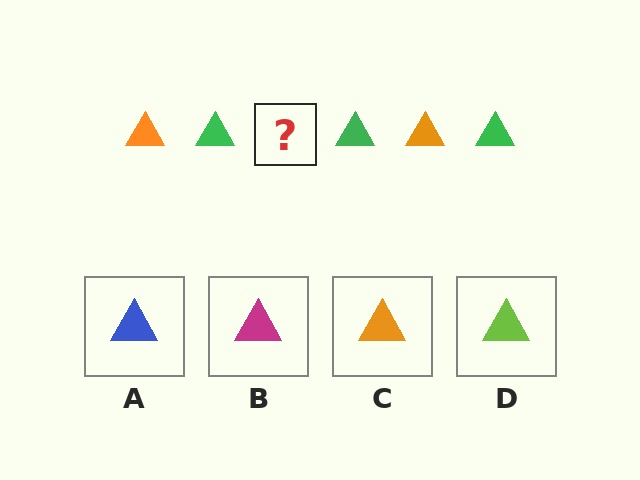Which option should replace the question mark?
Option C.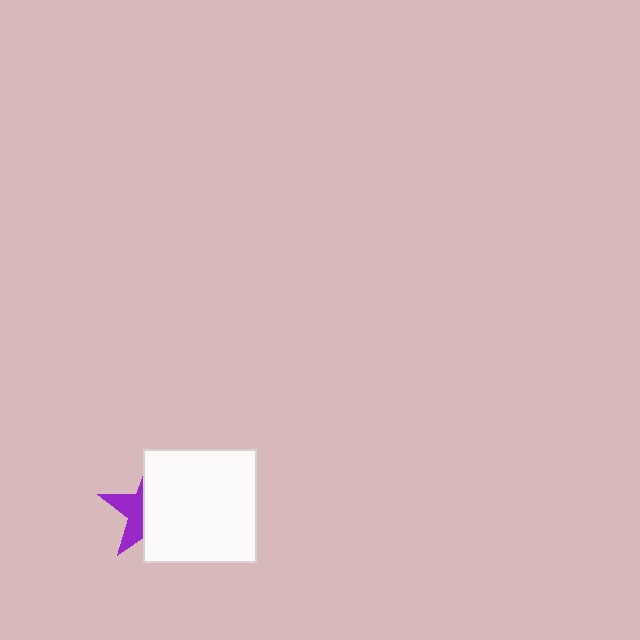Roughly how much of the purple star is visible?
A small part of it is visible (roughly 38%).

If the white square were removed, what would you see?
You would see the complete purple star.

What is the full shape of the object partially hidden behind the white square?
The partially hidden object is a purple star.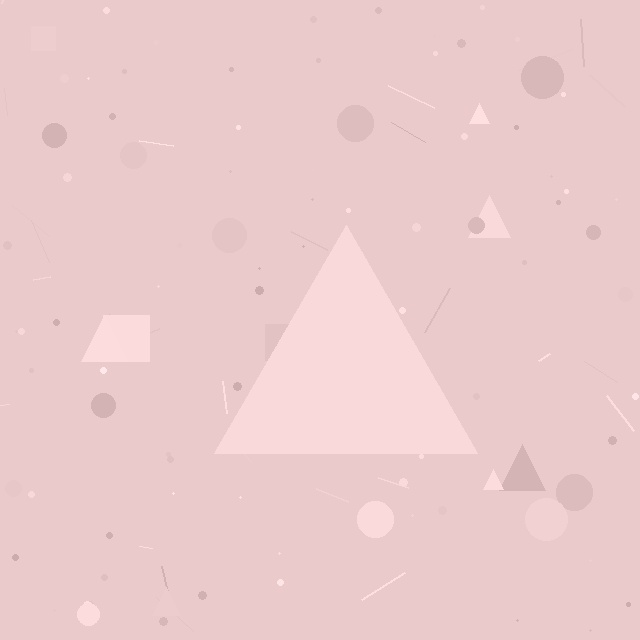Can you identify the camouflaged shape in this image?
The camouflaged shape is a triangle.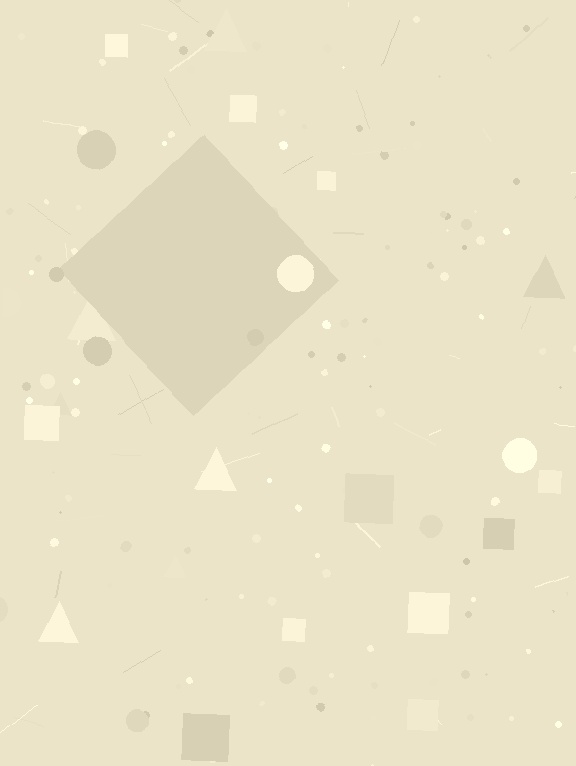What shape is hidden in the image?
A diamond is hidden in the image.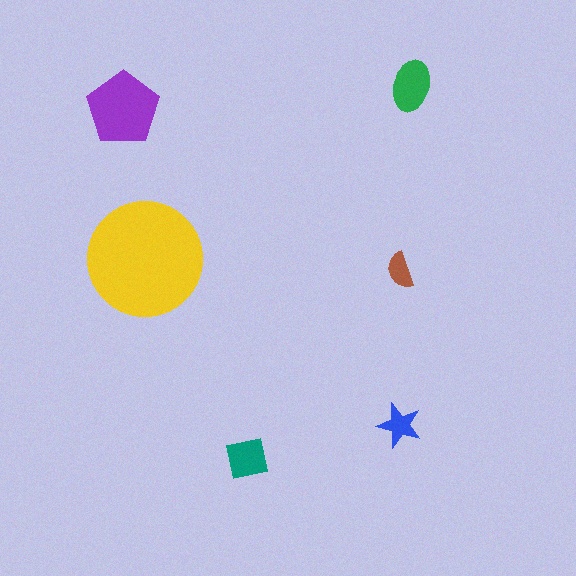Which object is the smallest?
The brown semicircle.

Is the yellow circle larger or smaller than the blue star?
Larger.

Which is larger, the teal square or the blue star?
The teal square.